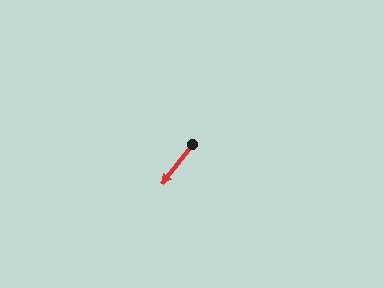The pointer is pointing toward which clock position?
Roughly 7 o'clock.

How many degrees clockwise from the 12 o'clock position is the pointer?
Approximately 217 degrees.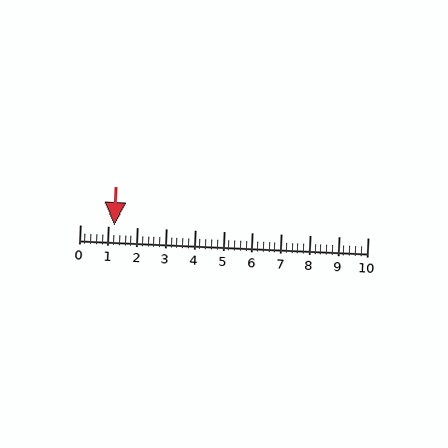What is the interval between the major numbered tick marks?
The major tick marks are spaced 1 units apart.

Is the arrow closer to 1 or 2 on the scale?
The arrow is closer to 1.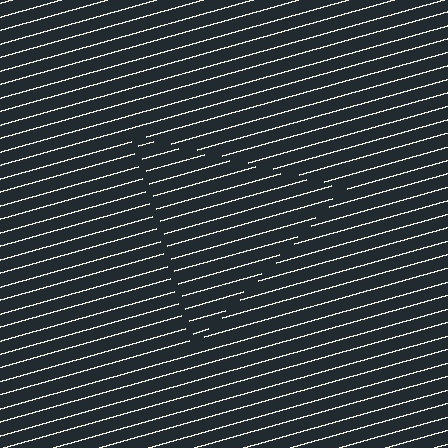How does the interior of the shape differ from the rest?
The interior of the shape contains the same grating, shifted by half a period — the contour is defined by the phase discontinuity where line-ends from the inner and outer gratings abut.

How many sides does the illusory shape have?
3 sides — the line-ends trace a triangle.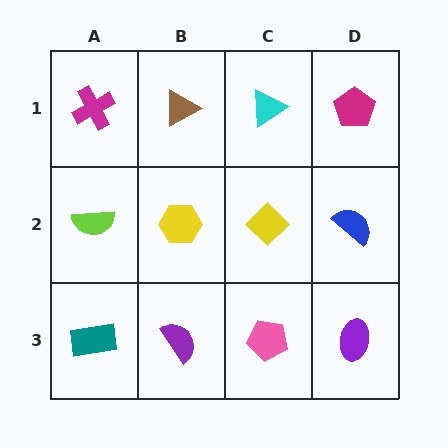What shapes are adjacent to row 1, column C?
A yellow diamond (row 2, column C), a brown triangle (row 1, column B), a magenta pentagon (row 1, column D).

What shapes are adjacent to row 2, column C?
A cyan triangle (row 1, column C), a pink pentagon (row 3, column C), a yellow hexagon (row 2, column B), a blue semicircle (row 2, column D).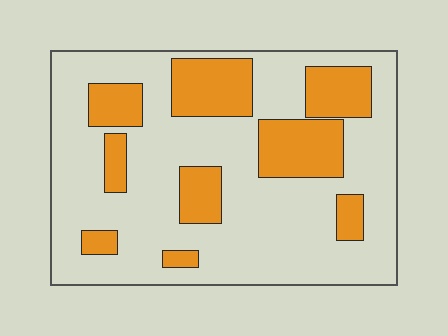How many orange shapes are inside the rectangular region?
9.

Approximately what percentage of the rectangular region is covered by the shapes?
Approximately 30%.